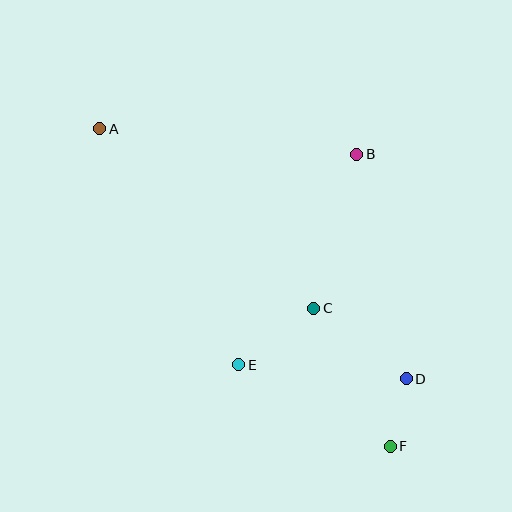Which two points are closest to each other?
Points D and F are closest to each other.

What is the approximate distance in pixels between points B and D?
The distance between B and D is approximately 230 pixels.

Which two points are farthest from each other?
Points A and F are farthest from each other.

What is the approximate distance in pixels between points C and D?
The distance between C and D is approximately 116 pixels.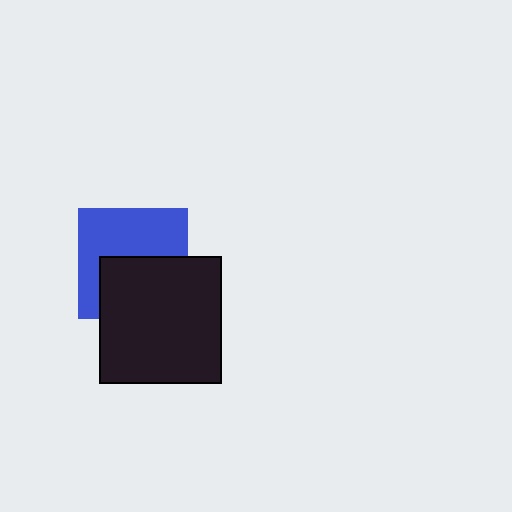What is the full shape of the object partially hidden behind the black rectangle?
The partially hidden object is a blue square.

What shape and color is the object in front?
The object in front is a black rectangle.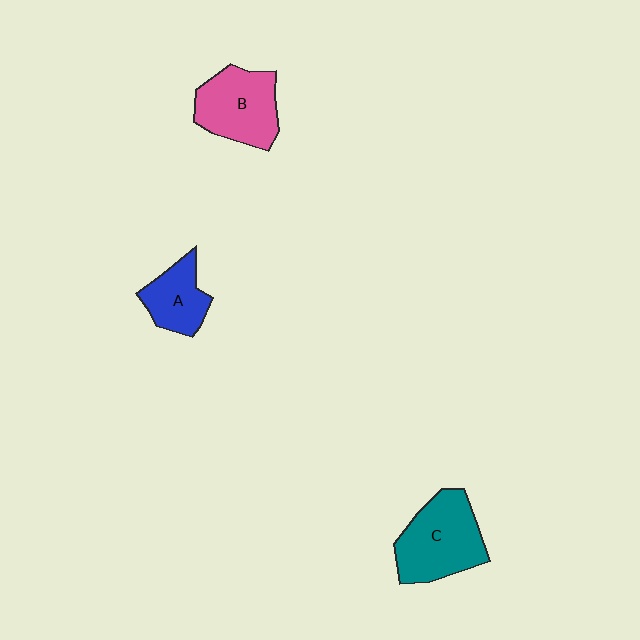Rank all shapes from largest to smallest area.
From largest to smallest: C (teal), B (pink), A (blue).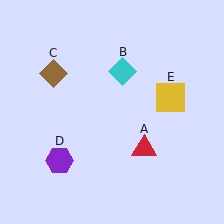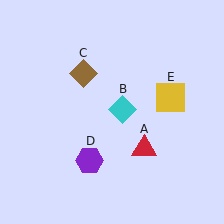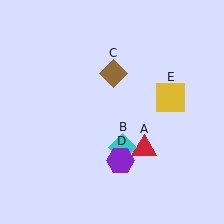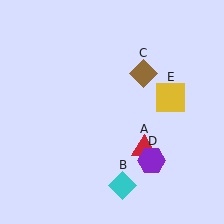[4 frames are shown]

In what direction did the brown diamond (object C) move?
The brown diamond (object C) moved right.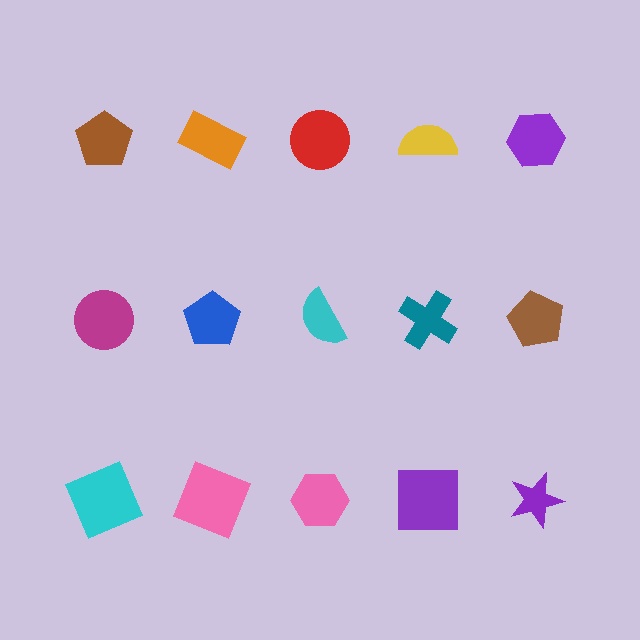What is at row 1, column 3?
A red circle.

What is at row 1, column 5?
A purple hexagon.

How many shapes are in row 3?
5 shapes.